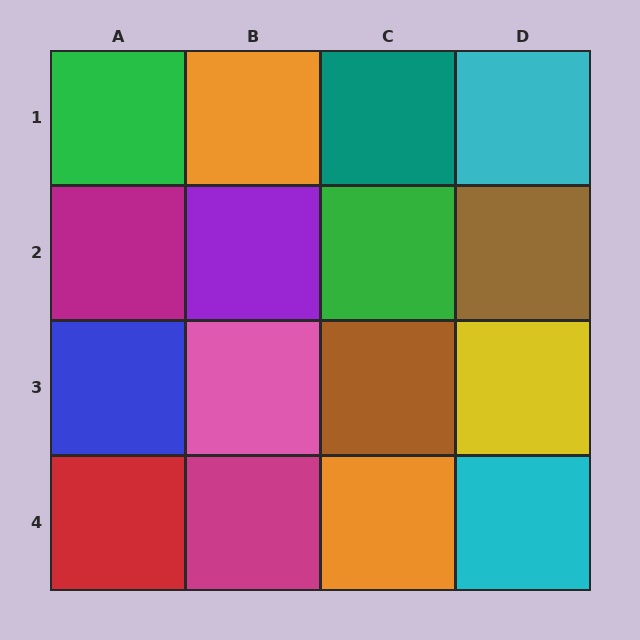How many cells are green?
2 cells are green.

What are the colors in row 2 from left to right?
Magenta, purple, green, brown.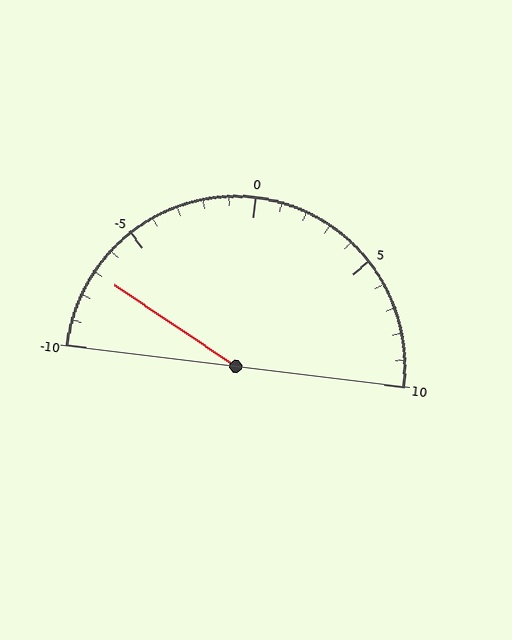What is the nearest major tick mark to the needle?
The nearest major tick mark is -5.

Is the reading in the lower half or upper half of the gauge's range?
The reading is in the lower half of the range (-10 to 10).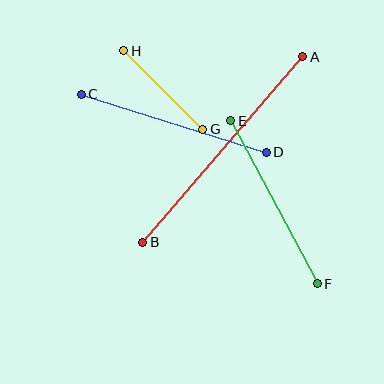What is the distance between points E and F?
The distance is approximately 185 pixels.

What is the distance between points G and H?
The distance is approximately 111 pixels.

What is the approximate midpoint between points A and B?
The midpoint is at approximately (223, 149) pixels.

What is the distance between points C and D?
The distance is approximately 194 pixels.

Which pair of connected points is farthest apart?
Points A and B are farthest apart.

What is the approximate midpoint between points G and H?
The midpoint is at approximately (163, 90) pixels.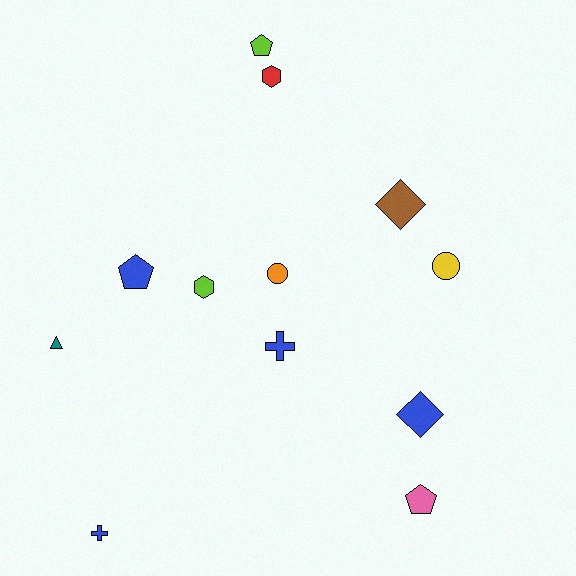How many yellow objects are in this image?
There is 1 yellow object.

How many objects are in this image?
There are 12 objects.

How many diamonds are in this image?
There are 2 diamonds.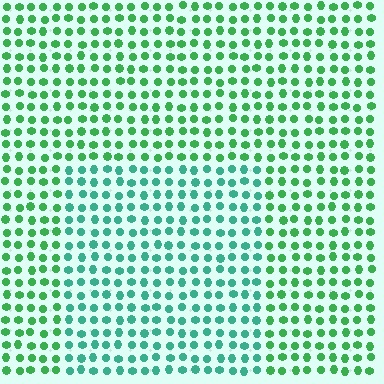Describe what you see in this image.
The image is filled with small green elements in a uniform arrangement. A rectangle-shaped region is visible where the elements are tinted to a slightly different hue, forming a subtle color boundary.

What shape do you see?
I see a rectangle.